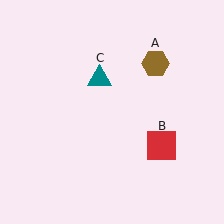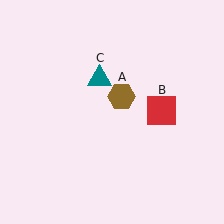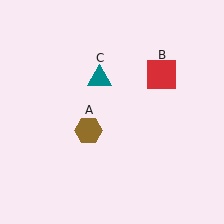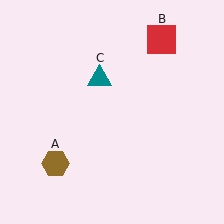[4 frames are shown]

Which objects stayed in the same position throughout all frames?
Teal triangle (object C) remained stationary.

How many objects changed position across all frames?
2 objects changed position: brown hexagon (object A), red square (object B).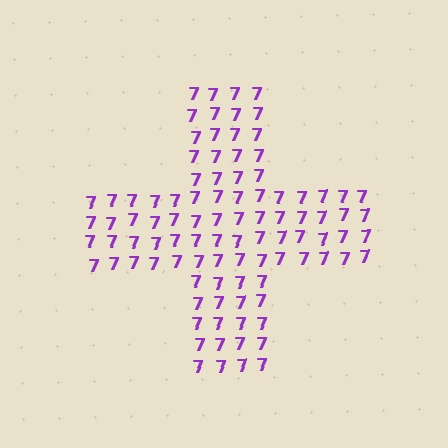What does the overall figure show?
The overall figure shows a cross.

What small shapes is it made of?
It is made of small digit 7's.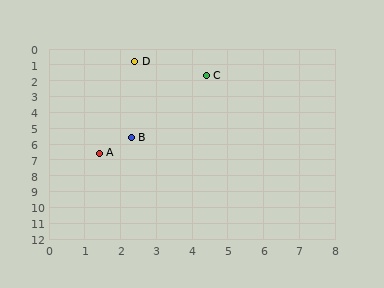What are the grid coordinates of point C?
Point C is at approximately (4.4, 1.7).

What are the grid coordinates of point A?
Point A is at approximately (1.4, 6.6).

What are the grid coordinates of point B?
Point B is at approximately (2.3, 5.6).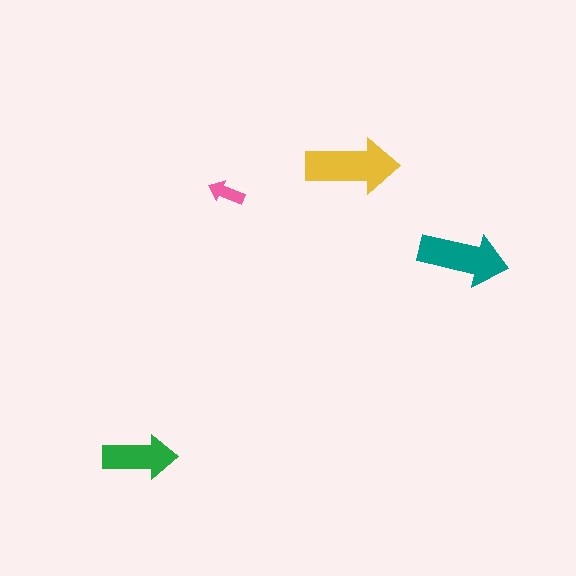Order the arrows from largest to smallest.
the yellow one, the teal one, the green one, the pink one.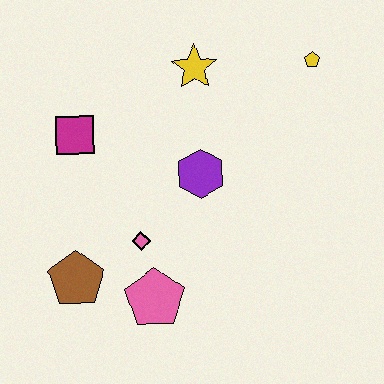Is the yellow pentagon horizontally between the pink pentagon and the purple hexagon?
No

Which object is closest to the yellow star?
The purple hexagon is closest to the yellow star.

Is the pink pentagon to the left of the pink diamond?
No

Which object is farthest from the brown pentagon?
The yellow pentagon is farthest from the brown pentagon.